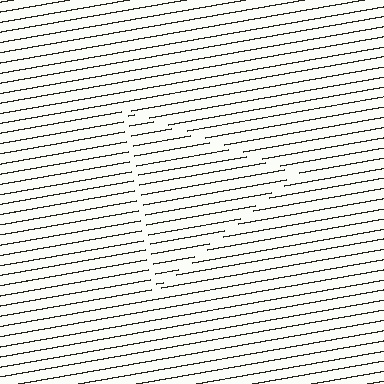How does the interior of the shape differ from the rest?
The interior of the shape contains the same grating, shifted by half a period — the contour is defined by the phase discontinuity where line-ends from the inner and outer gratings abut.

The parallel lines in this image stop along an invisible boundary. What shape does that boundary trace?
An illusory triangle. The interior of the shape contains the same grating, shifted by half a period — the contour is defined by the phase discontinuity where line-ends from the inner and outer gratings abut.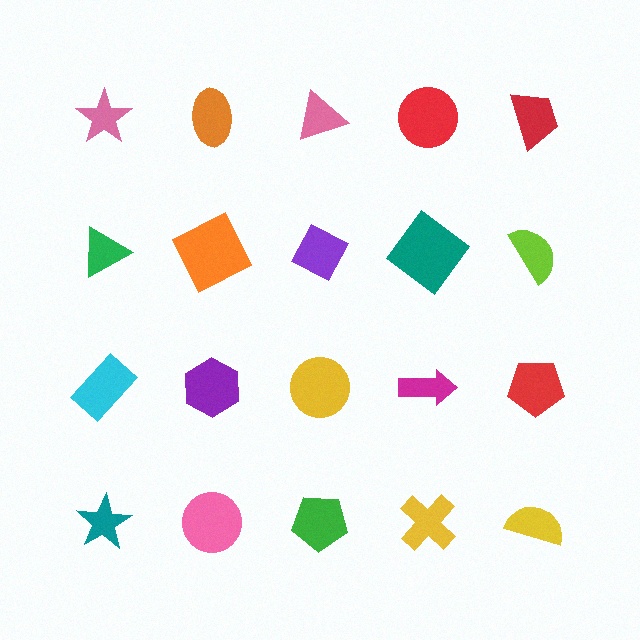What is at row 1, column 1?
A pink star.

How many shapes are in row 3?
5 shapes.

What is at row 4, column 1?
A teal star.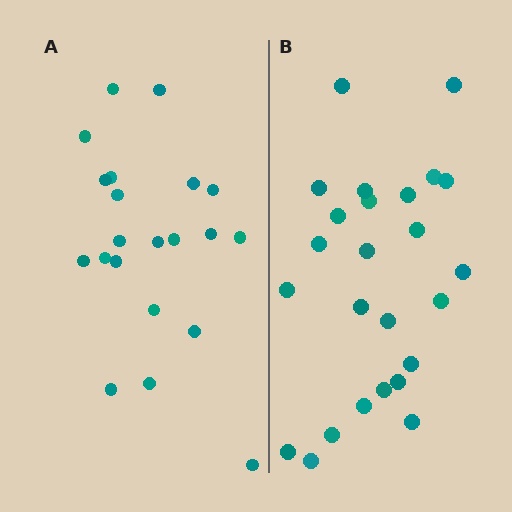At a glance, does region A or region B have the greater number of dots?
Region B (the right region) has more dots.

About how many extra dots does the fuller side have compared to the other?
Region B has about 4 more dots than region A.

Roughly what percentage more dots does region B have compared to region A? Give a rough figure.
About 20% more.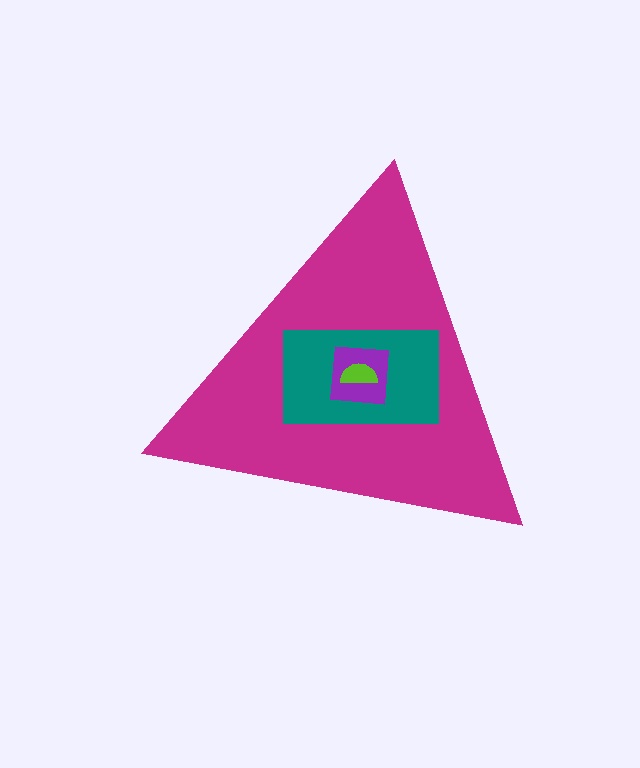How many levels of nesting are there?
4.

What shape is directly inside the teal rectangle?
The purple square.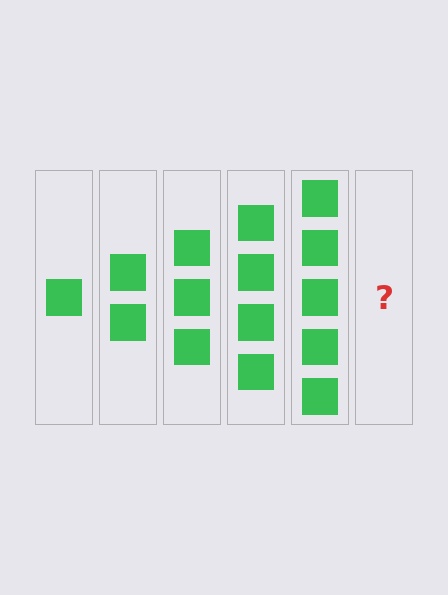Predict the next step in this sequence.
The next step is 6 squares.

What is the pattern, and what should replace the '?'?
The pattern is that each step adds one more square. The '?' should be 6 squares.